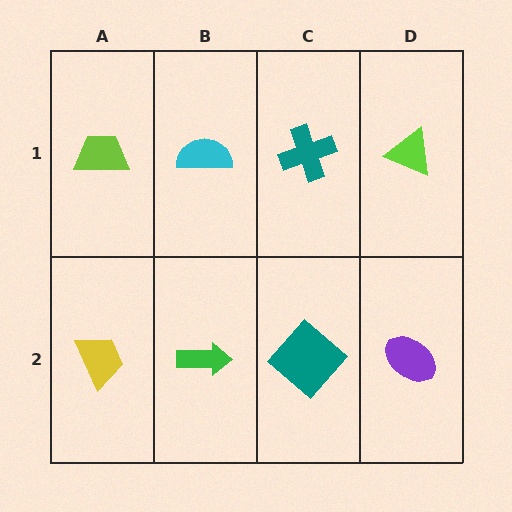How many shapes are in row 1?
4 shapes.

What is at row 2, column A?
A yellow trapezoid.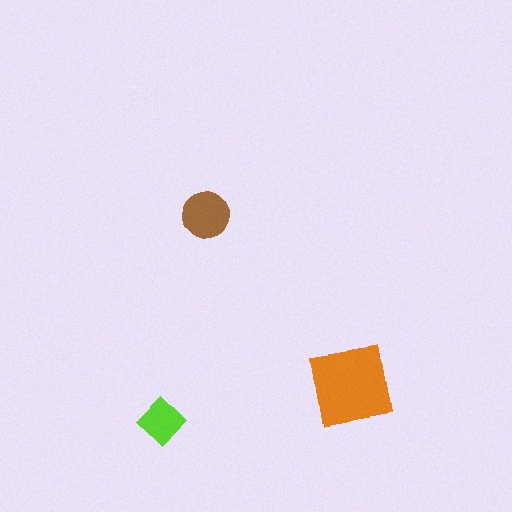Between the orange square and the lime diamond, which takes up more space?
The orange square.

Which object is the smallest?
The lime diamond.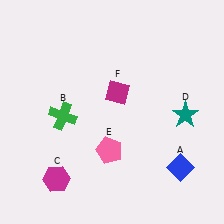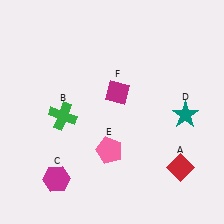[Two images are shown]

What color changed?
The diamond (A) changed from blue in Image 1 to red in Image 2.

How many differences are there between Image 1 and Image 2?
There is 1 difference between the two images.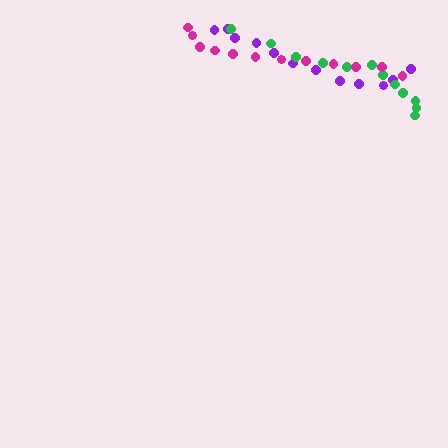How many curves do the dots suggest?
There are 3 distinct paths.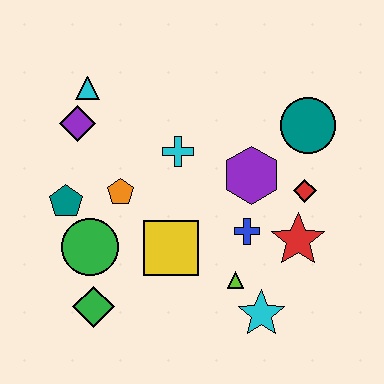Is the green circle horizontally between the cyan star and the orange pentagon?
No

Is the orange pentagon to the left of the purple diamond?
No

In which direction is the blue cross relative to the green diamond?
The blue cross is to the right of the green diamond.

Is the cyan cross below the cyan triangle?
Yes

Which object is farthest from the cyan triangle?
The cyan star is farthest from the cyan triangle.